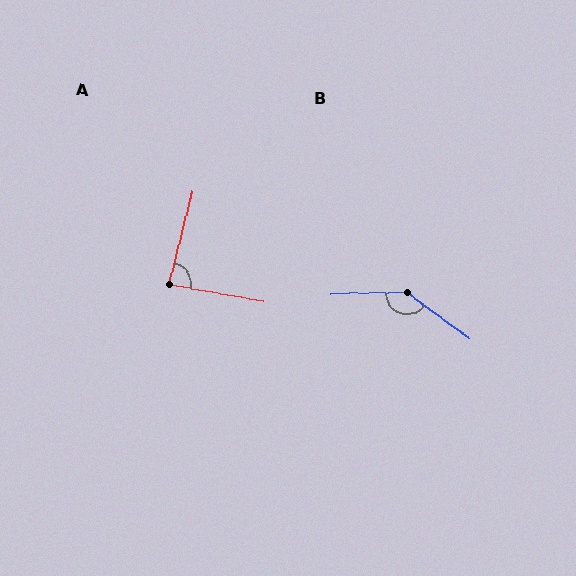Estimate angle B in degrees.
Approximately 142 degrees.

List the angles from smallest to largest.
A (86°), B (142°).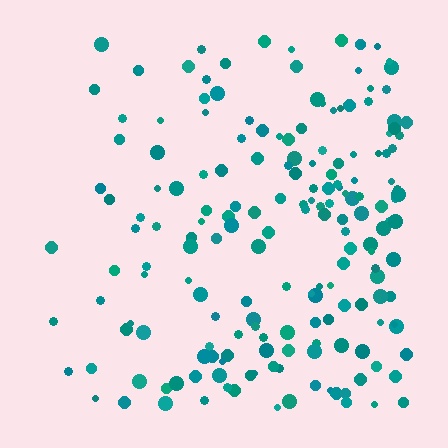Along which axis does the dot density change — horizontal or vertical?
Horizontal.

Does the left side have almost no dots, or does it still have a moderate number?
Still a moderate number, just noticeably fewer than the right.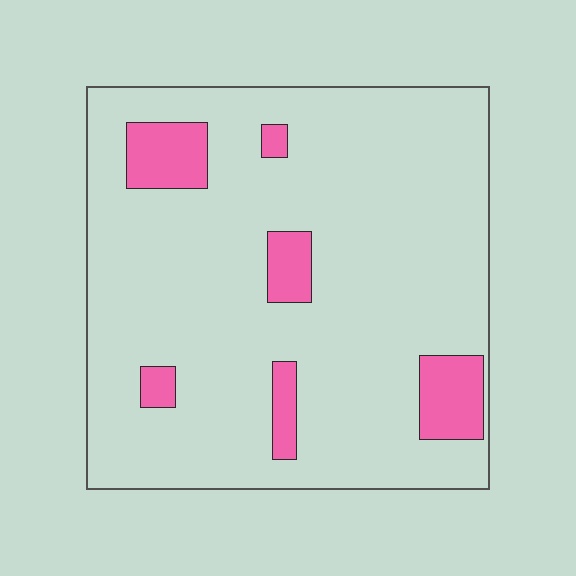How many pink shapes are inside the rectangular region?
6.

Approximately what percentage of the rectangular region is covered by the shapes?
Approximately 10%.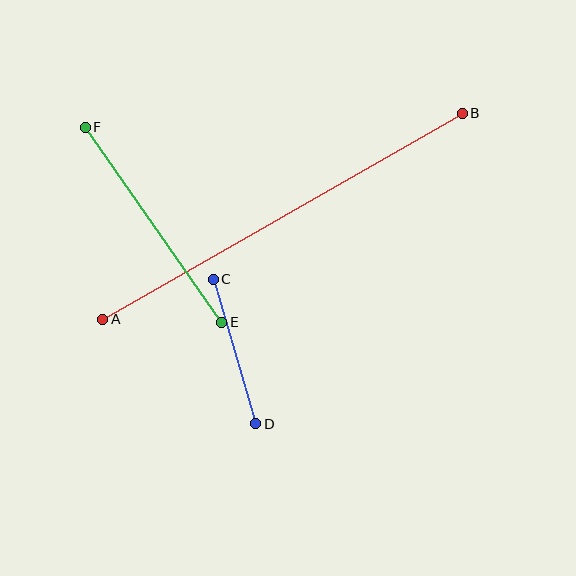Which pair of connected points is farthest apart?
Points A and B are farthest apart.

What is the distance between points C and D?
The distance is approximately 151 pixels.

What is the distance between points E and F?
The distance is approximately 238 pixels.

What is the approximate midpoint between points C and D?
The midpoint is at approximately (235, 351) pixels.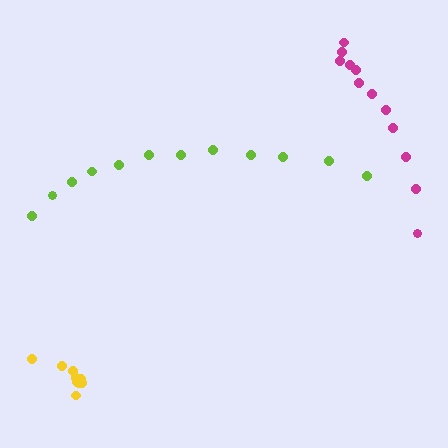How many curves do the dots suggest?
There are 3 distinct paths.